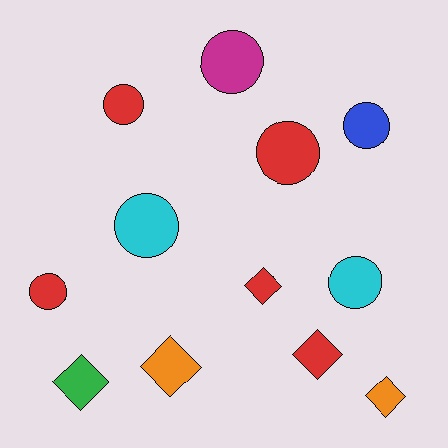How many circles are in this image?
There are 7 circles.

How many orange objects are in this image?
There are 2 orange objects.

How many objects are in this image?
There are 12 objects.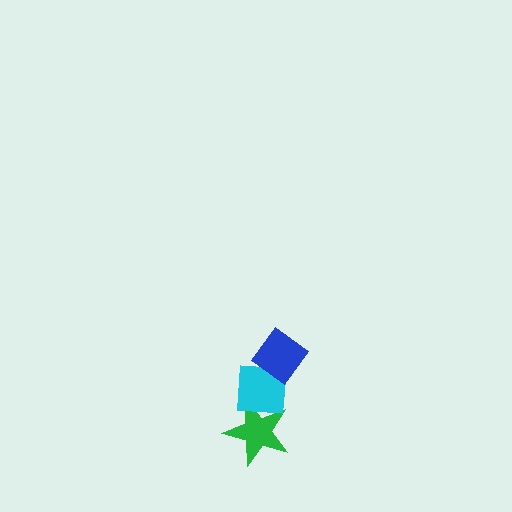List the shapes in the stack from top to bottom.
From top to bottom: the blue diamond, the cyan square, the green star.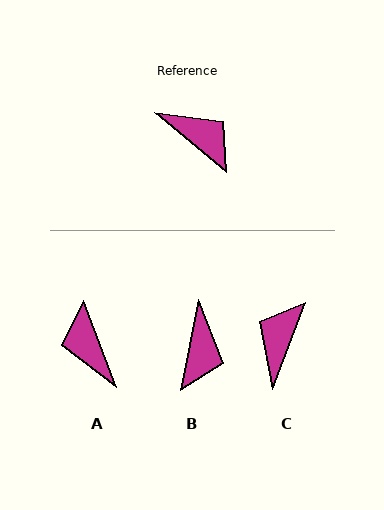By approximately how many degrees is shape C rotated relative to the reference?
Approximately 109 degrees counter-clockwise.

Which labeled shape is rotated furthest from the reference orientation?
A, about 151 degrees away.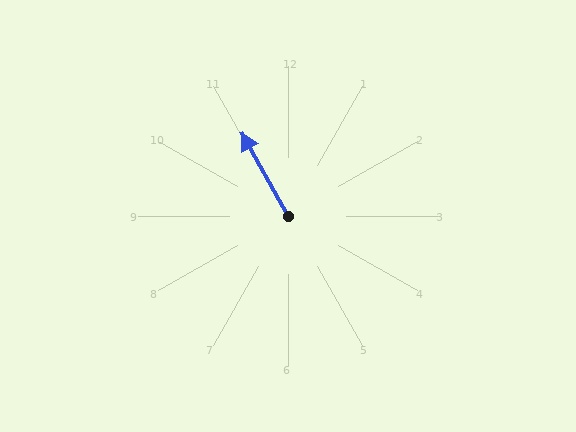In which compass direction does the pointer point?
Northwest.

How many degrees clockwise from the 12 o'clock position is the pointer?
Approximately 331 degrees.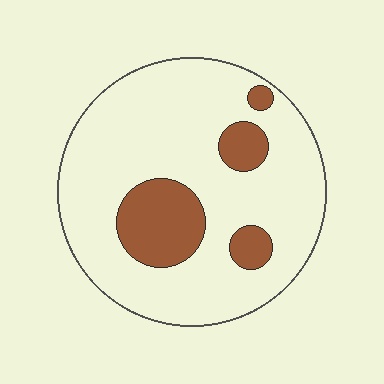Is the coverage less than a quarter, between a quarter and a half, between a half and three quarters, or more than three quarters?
Less than a quarter.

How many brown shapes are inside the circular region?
4.